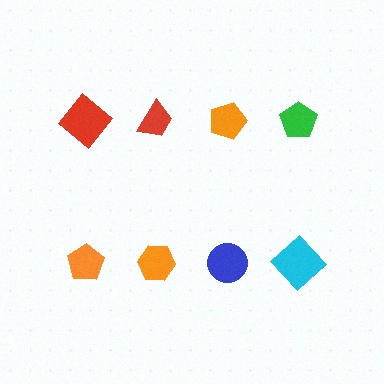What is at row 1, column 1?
A red diamond.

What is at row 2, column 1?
An orange pentagon.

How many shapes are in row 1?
4 shapes.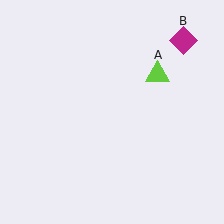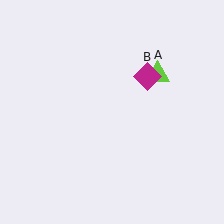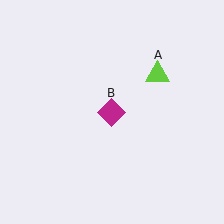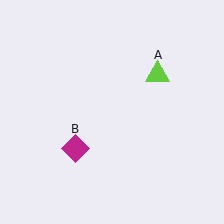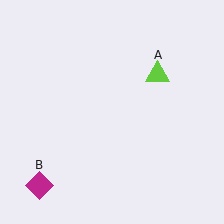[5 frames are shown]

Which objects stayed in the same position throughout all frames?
Lime triangle (object A) remained stationary.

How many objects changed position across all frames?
1 object changed position: magenta diamond (object B).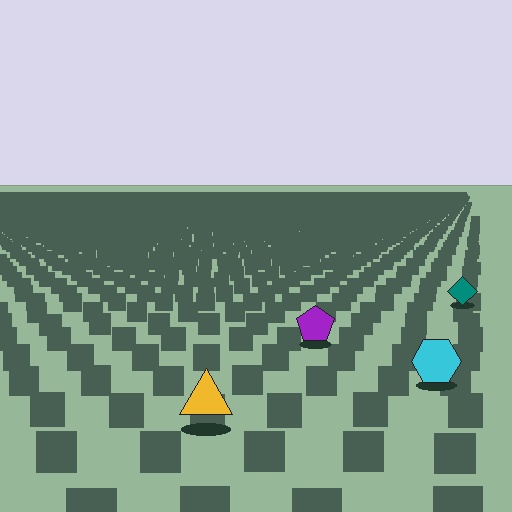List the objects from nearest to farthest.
From nearest to farthest: the yellow triangle, the cyan hexagon, the purple pentagon, the teal diamond.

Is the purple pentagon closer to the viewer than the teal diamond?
Yes. The purple pentagon is closer — you can tell from the texture gradient: the ground texture is coarser near it.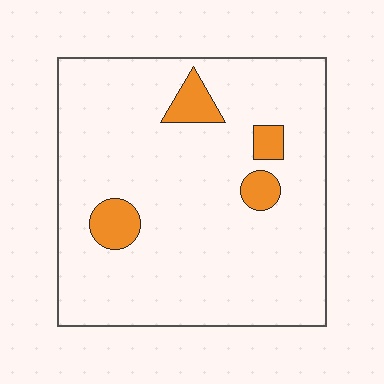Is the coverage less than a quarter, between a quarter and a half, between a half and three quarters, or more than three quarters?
Less than a quarter.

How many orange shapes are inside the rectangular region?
4.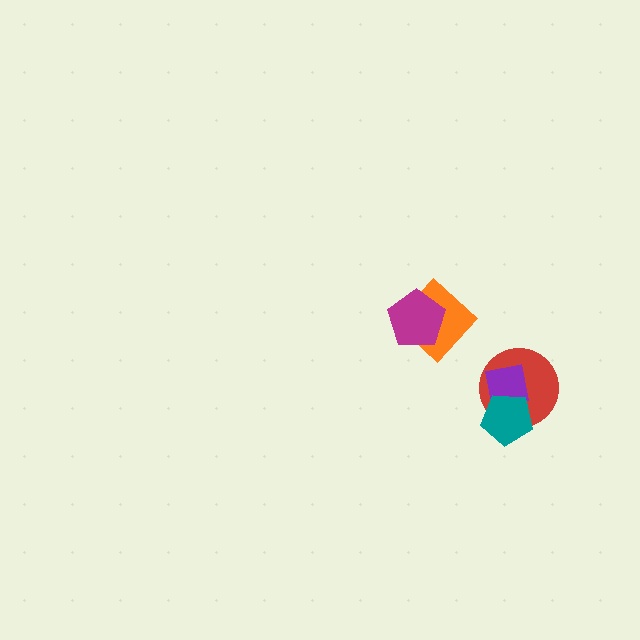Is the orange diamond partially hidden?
Yes, it is partially covered by another shape.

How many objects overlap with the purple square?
2 objects overlap with the purple square.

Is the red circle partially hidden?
Yes, it is partially covered by another shape.